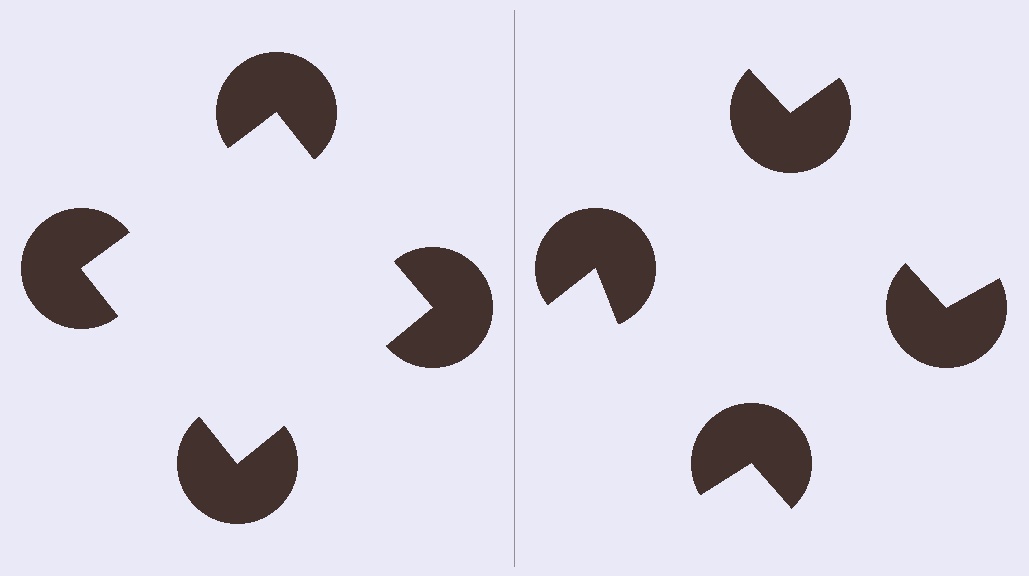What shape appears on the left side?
An illusory square.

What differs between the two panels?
The pac-man discs are positioned identically on both sides; only the wedge orientations differ. On the left they align to a square; on the right they are misaligned.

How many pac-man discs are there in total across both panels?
8 — 4 on each side.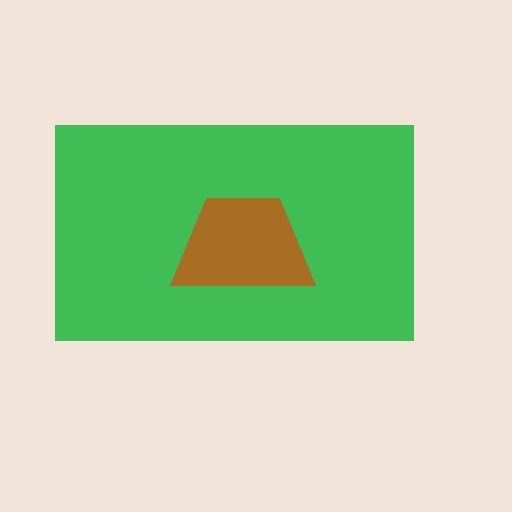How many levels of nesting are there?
2.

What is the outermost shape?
The green rectangle.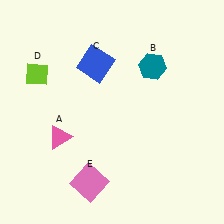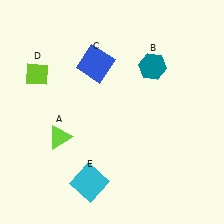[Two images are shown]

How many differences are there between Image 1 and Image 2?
There are 2 differences between the two images.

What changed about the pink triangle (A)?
In Image 1, A is pink. In Image 2, it changed to lime.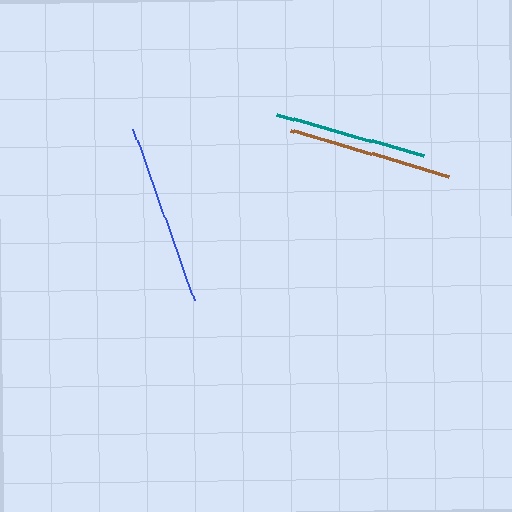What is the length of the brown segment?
The brown segment is approximately 164 pixels long.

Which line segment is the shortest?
The teal line is the shortest at approximately 153 pixels.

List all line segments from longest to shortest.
From longest to shortest: blue, brown, teal.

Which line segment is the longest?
The blue line is the longest at approximately 182 pixels.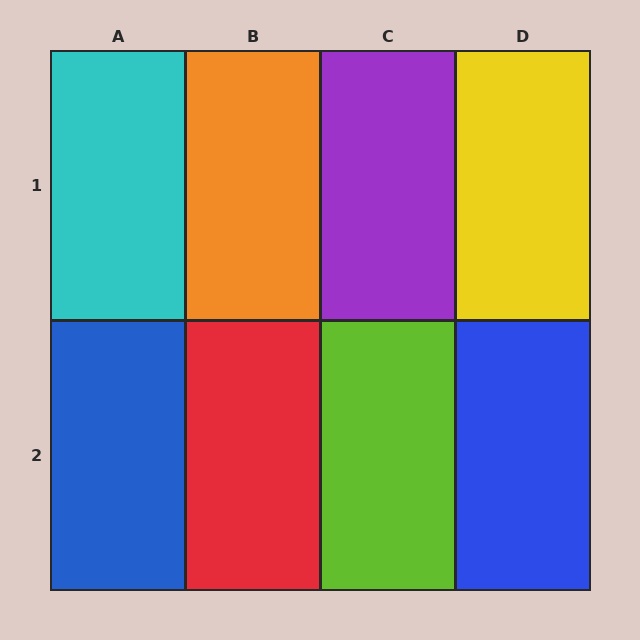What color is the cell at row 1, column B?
Orange.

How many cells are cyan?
1 cell is cyan.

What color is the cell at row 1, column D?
Yellow.